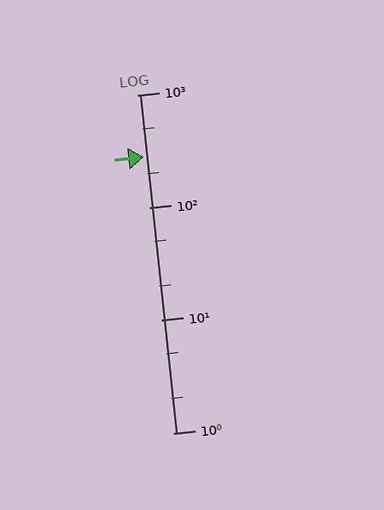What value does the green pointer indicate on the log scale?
The pointer indicates approximately 280.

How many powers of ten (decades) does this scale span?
The scale spans 3 decades, from 1 to 1000.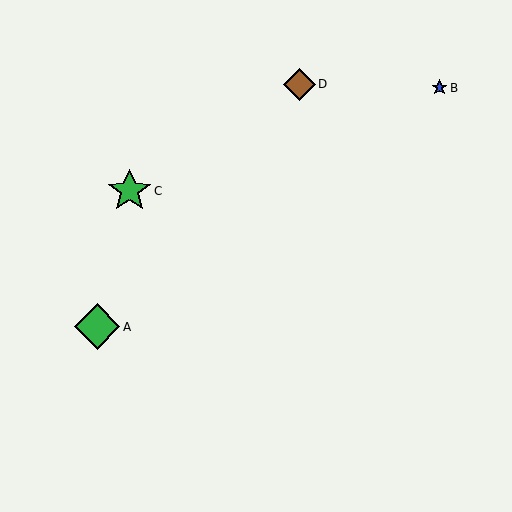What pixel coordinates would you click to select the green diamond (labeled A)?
Click at (97, 327) to select the green diamond A.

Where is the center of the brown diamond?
The center of the brown diamond is at (299, 84).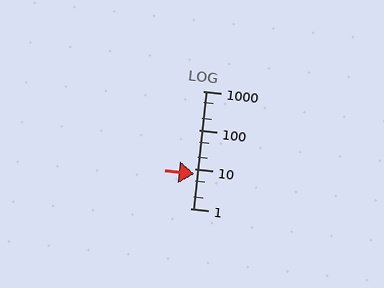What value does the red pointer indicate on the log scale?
The pointer indicates approximately 7.5.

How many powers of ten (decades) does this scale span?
The scale spans 3 decades, from 1 to 1000.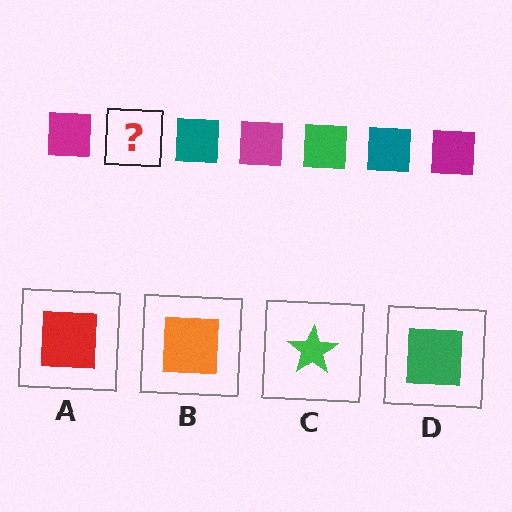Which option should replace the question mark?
Option D.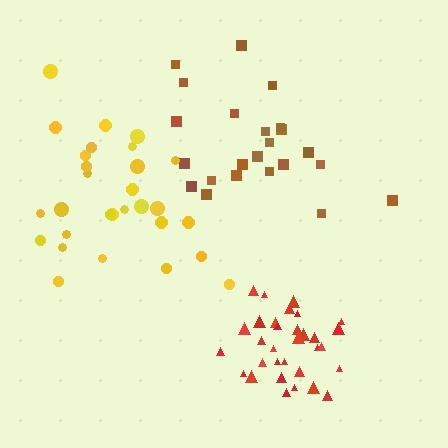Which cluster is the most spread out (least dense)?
Brown.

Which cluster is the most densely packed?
Red.